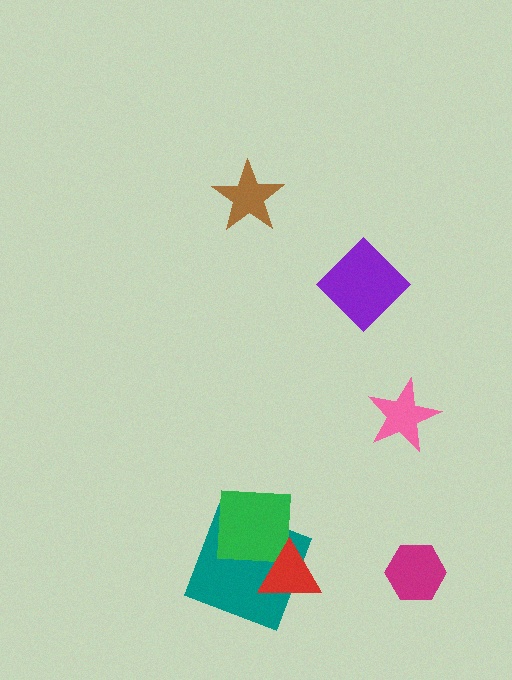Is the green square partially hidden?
Yes, it is partially covered by another shape.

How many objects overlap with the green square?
2 objects overlap with the green square.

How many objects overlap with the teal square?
2 objects overlap with the teal square.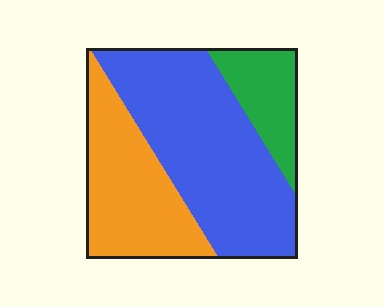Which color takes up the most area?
Blue, at roughly 50%.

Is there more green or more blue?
Blue.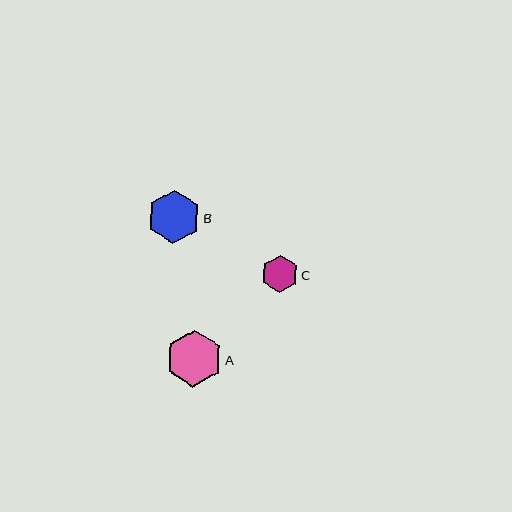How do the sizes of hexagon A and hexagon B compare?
Hexagon A and hexagon B are approximately the same size.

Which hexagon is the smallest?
Hexagon C is the smallest with a size of approximately 37 pixels.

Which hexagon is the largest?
Hexagon A is the largest with a size of approximately 56 pixels.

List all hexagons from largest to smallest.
From largest to smallest: A, B, C.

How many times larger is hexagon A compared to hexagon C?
Hexagon A is approximately 1.5 times the size of hexagon C.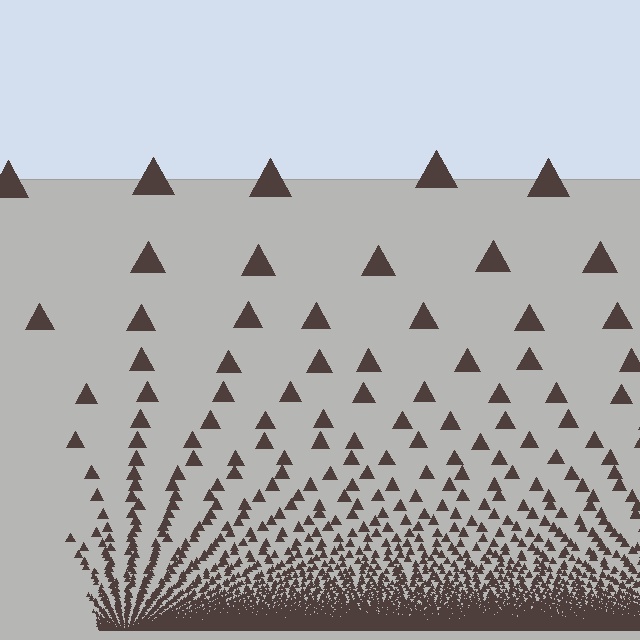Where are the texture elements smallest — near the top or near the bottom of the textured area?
Near the bottom.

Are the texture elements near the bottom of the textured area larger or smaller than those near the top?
Smaller. The gradient is inverted — elements near the bottom are smaller and denser.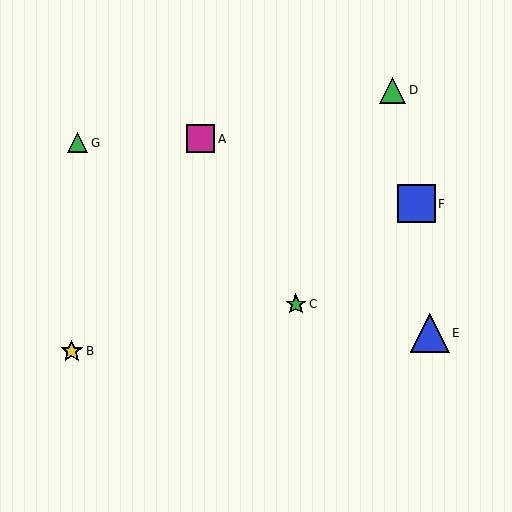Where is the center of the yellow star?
The center of the yellow star is at (72, 351).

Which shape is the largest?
The blue triangle (labeled E) is the largest.